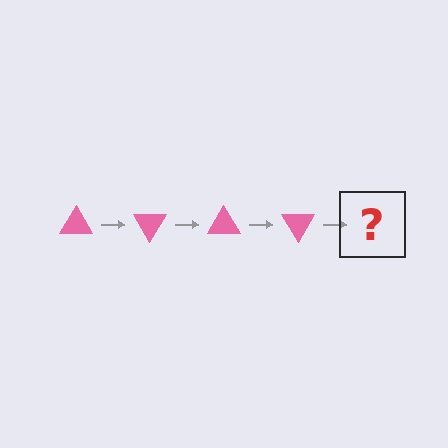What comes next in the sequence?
The next element should be a pink triangle rotated 240 degrees.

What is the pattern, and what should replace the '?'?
The pattern is that the triangle rotates 60 degrees each step. The '?' should be a pink triangle rotated 240 degrees.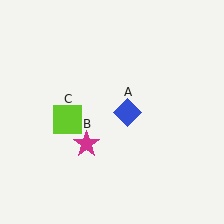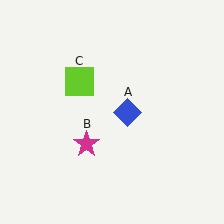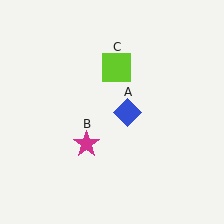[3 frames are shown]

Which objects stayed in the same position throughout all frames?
Blue diamond (object A) and magenta star (object B) remained stationary.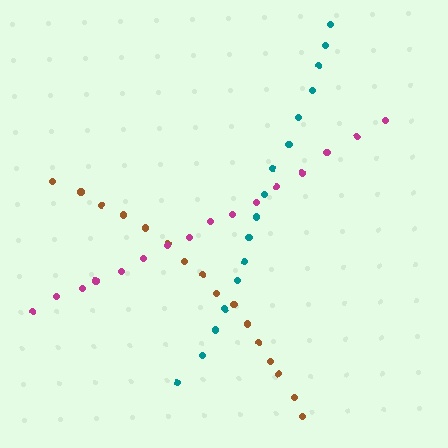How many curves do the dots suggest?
There are 3 distinct paths.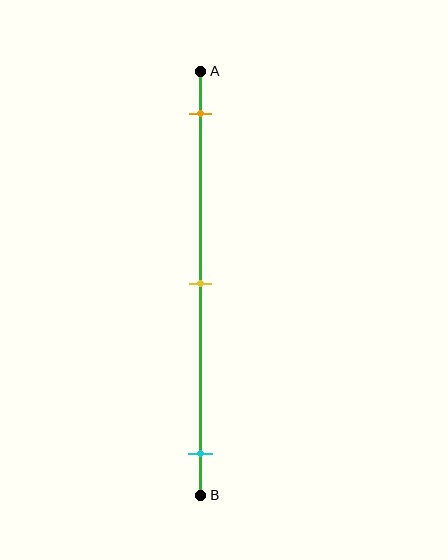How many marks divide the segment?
There are 3 marks dividing the segment.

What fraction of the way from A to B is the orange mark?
The orange mark is approximately 10% (0.1) of the way from A to B.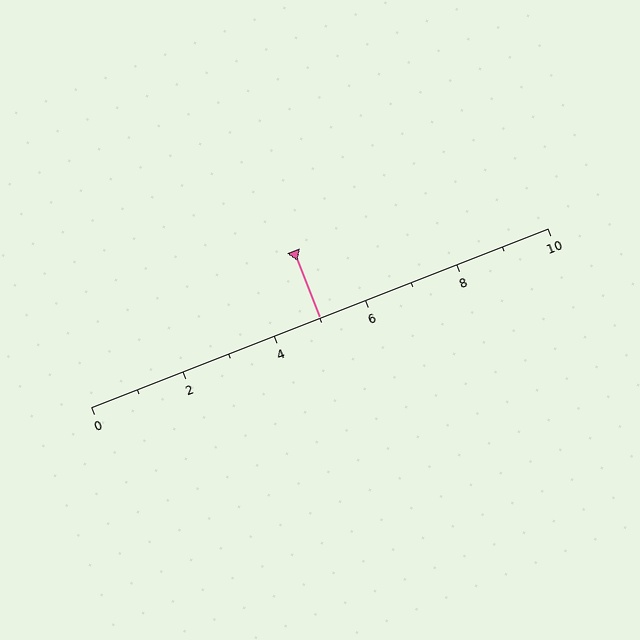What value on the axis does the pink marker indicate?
The marker indicates approximately 5.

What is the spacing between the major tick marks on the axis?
The major ticks are spaced 2 apart.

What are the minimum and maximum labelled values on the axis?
The axis runs from 0 to 10.